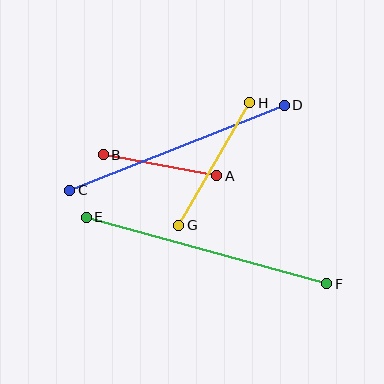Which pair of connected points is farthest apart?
Points E and F are farthest apart.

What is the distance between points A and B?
The distance is approximately 115 pixels.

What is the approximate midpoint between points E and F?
The midpoint is at approximately (206, 250) pixels.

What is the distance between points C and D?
The distance is approximately 231 pixels.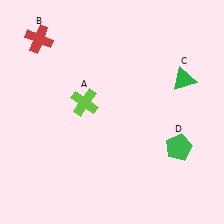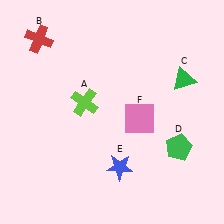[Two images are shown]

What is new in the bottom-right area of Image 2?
A blue star (E) was added in the bottom-right area of Image 2.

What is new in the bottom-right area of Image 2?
A pink square (F) was added in the bottom-right area of Image 2.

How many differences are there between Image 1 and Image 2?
There are 2 differences between the two images.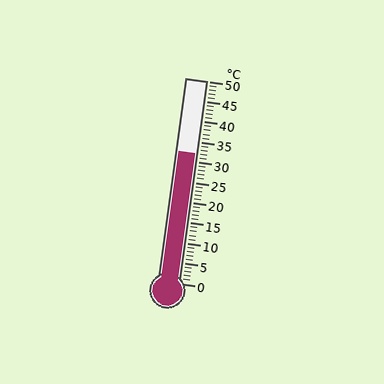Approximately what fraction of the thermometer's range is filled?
The thermometer is filled to approximately 65% of its range.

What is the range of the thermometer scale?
The thermometer scale ranges from 0°C to 50°C.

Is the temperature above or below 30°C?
The temperature is above 30°C.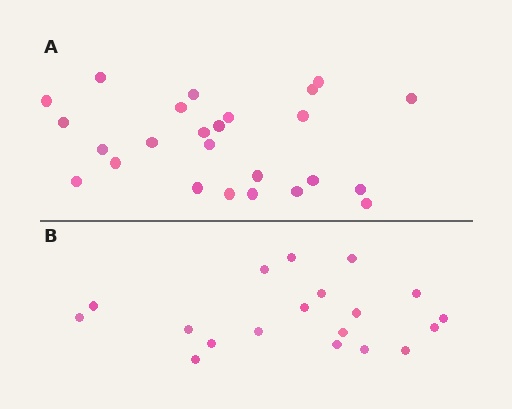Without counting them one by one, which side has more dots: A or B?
Region A (the top region) has more dots.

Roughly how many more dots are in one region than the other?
Region A has about 6 more dots than region B.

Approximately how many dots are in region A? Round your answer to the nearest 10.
About 20 dots. (The exact count is 25, which rounds to 20.)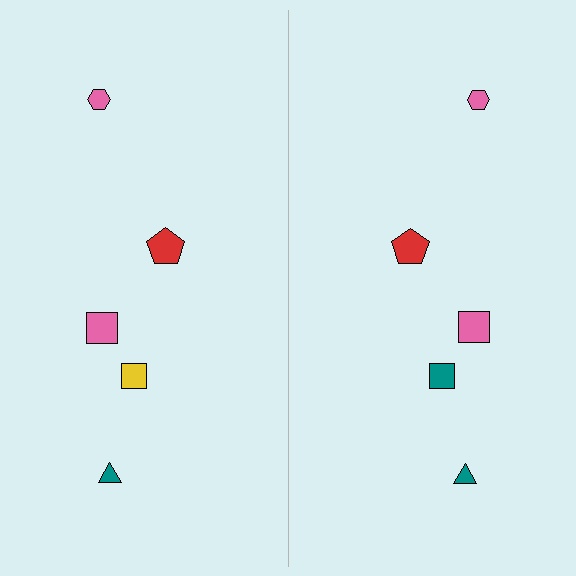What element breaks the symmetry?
The teal square on the right side breaks the symmetry — its mirror counterpart is yellow.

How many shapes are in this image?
There are 10 shapes in this image.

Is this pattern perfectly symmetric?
No, the pattern is not perfectly symmetric. The teal square on the right side breaks the symmetry — its mirror counterpart is yellow.